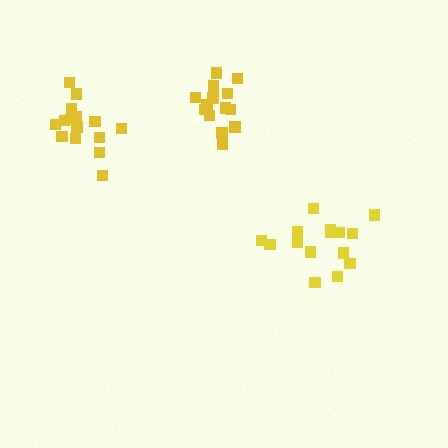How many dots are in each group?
Group 1: 15 dots, Group 2: 15 dots, Group 3: 14 dots (44 total).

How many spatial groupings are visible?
There are 3 spatial groupings.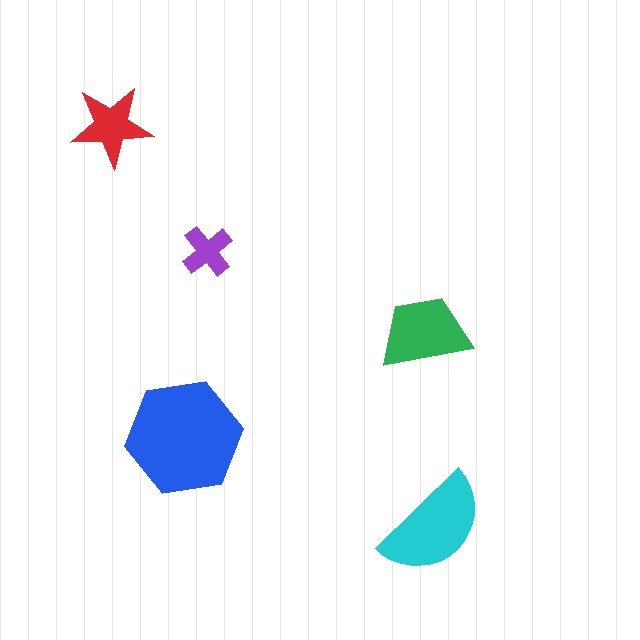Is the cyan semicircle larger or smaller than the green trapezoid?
Larger.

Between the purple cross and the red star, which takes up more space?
The red star.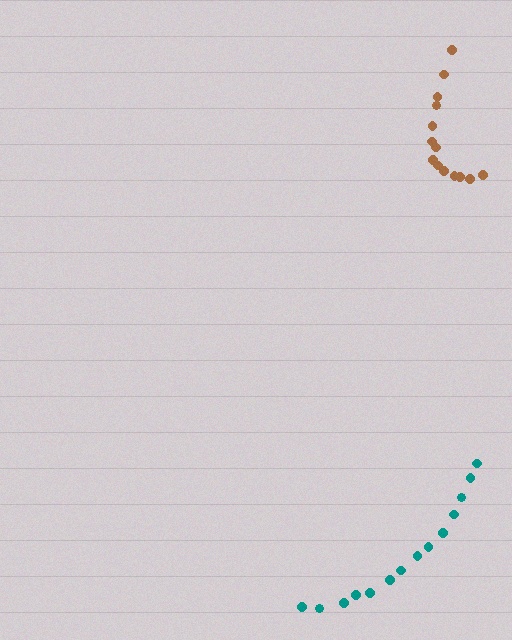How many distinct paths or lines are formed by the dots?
There are 2 distinct paths.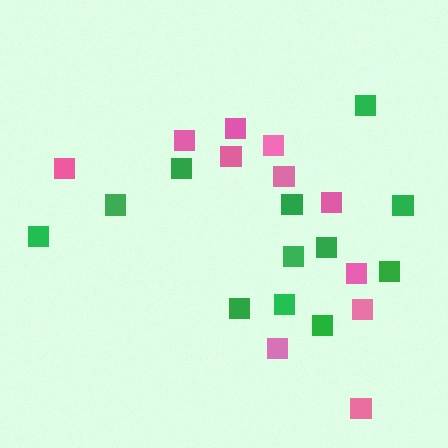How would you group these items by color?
There are 2 groups: one group of pink squares (11) and one group of green squares (12).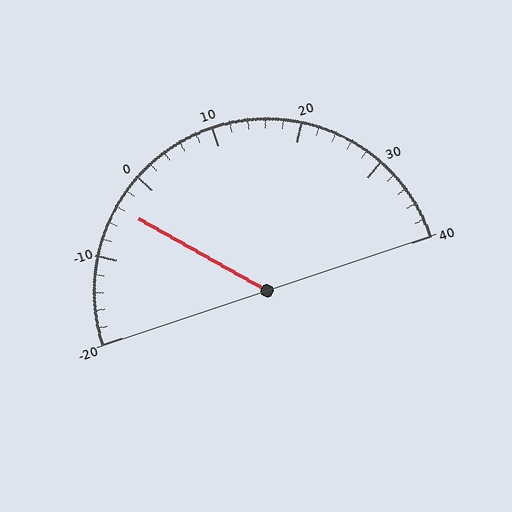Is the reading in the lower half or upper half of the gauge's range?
The reading is in the lower half of the range (-20 to 40).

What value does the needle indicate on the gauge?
The needle indicates approximately -4.